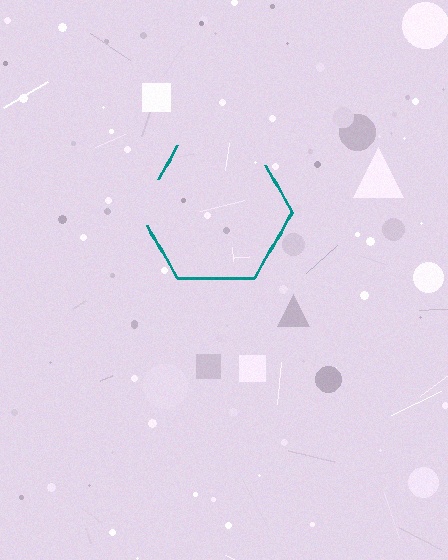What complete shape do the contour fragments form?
The contour fragments form a hexagon.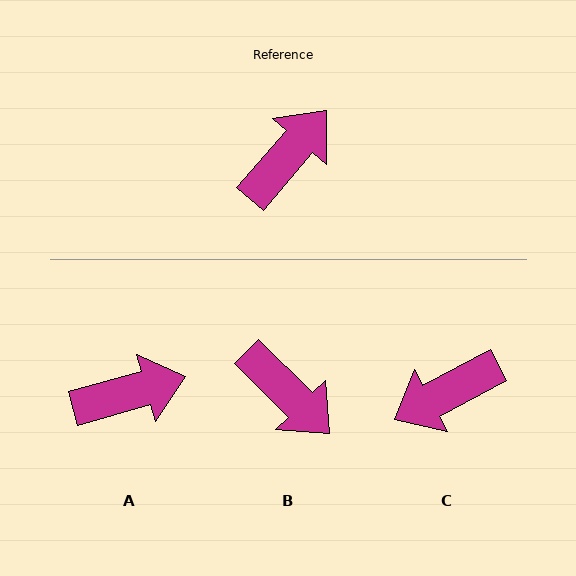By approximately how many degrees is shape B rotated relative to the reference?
Approximately 94 degrees clockwise.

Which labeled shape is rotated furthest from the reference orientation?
C, about 158 degrees away.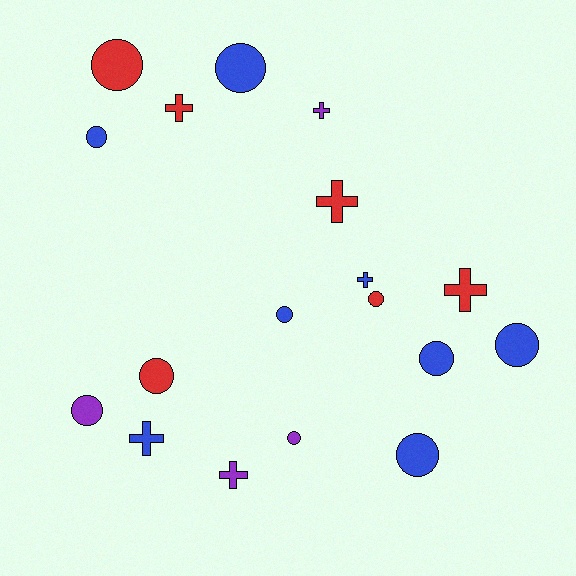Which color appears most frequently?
Blue, with 8 objects.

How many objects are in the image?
There are 18 objects.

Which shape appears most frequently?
Circle, with 11 objects.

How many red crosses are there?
There are 3 red crosses.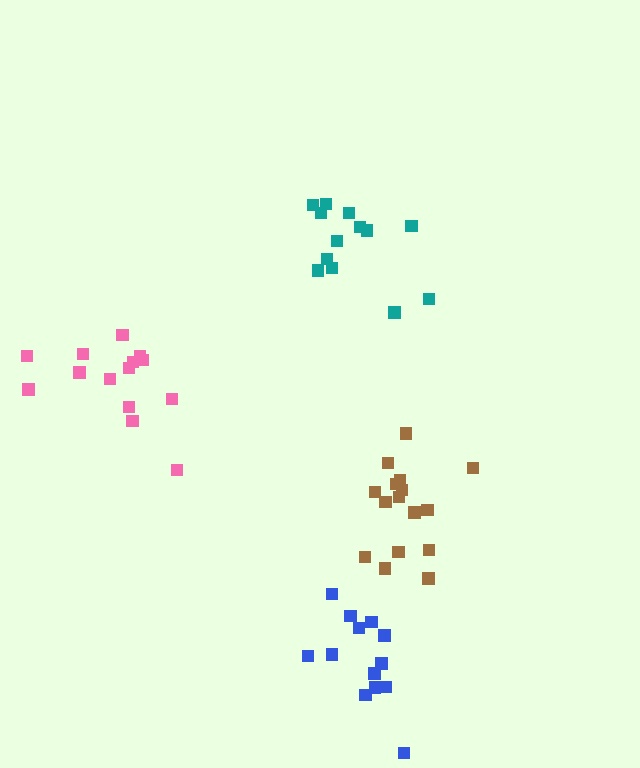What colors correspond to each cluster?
The clusters are colored: teal, blue, brown, pink.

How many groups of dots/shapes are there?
There are 4 groups.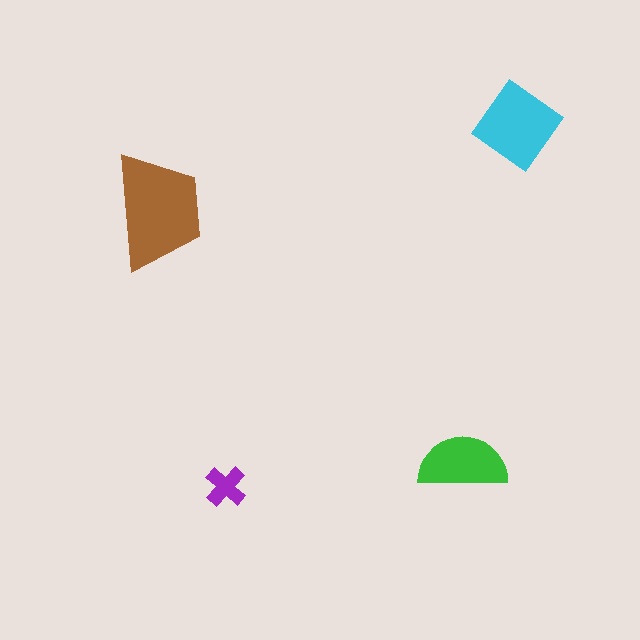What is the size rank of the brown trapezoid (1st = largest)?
1st.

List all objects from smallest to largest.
The purple cross, the green semicircle, the cyan diamond, the brown trapezoid.